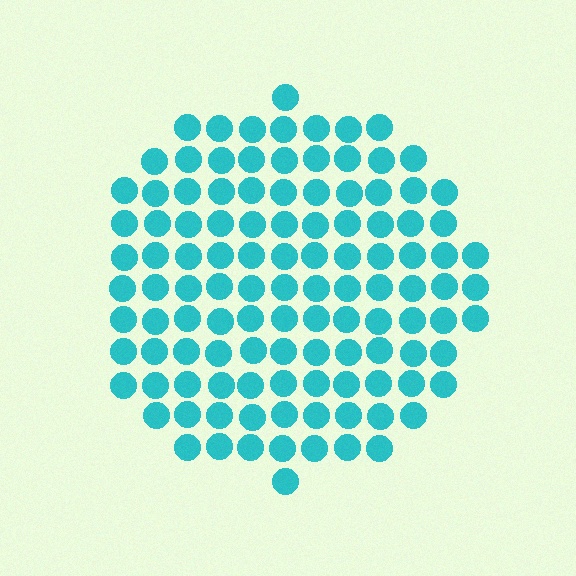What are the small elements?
The small elements are circles.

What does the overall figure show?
The overall figure shows a circle.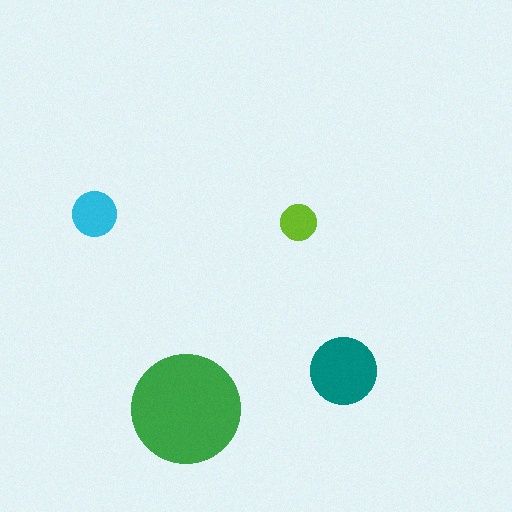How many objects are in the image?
There are 4 objects in the image.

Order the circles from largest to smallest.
the green one, the teal one, the cyan one, the lime one.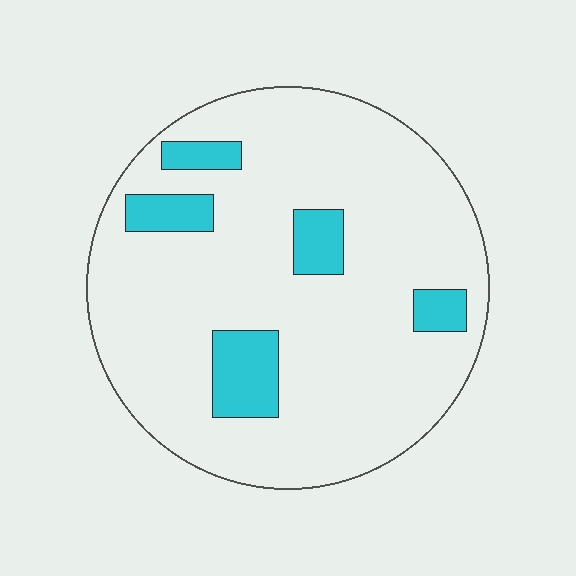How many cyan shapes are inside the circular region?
5.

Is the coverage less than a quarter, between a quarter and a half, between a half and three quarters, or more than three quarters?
Less than a quarter.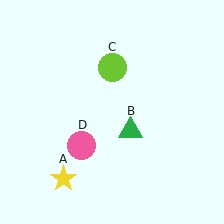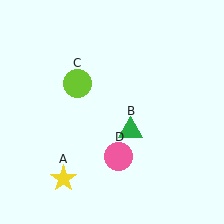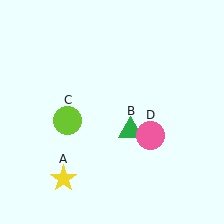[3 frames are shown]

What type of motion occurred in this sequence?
The lime circle (object C), pink circle (object D) rotated counterclockwise around the center of the scene.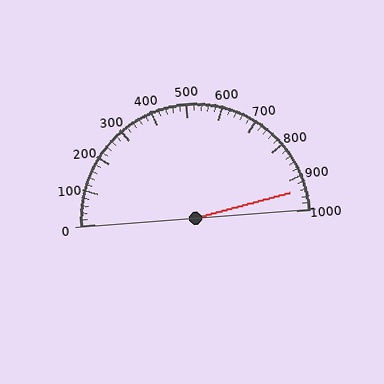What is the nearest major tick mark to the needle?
The nearest major tick mark is 900.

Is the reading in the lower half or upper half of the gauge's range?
The reading is in the upper half of the range (0 to 1000).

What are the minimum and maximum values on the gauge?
The gauge ranges from 0 to 1000.